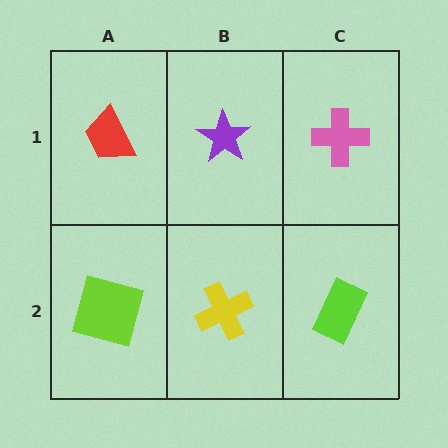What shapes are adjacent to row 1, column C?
A lime rectangle (row 2, column C), a purple star (row 1, column B).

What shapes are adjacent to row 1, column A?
A lime square (row 2, column A), a purple star (row 1, column B).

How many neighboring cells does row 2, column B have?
3.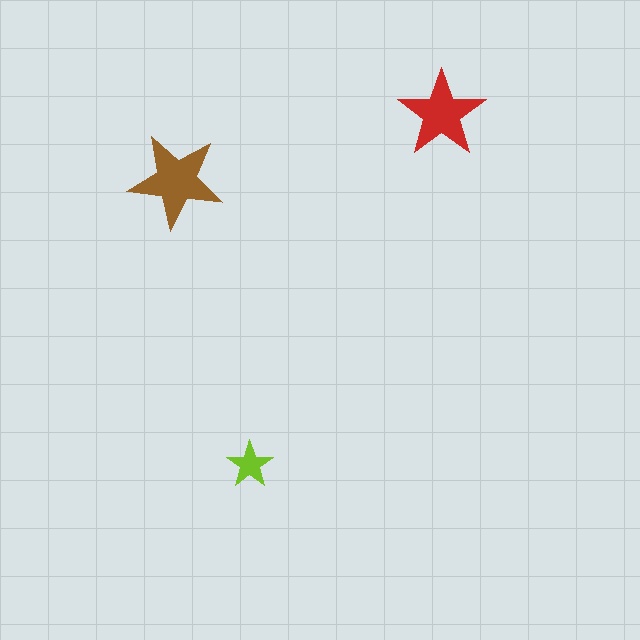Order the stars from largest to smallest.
the brown one, the red one, the lime one.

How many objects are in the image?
There are 3 objects in the image.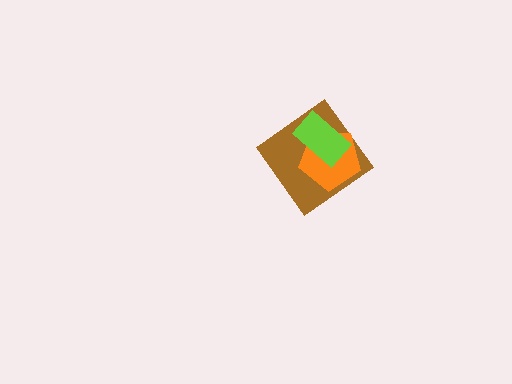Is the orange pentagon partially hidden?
Yes, it is partially covered by another shape.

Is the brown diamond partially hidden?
Yes, it is partially covered by another shape.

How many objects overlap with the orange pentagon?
2 objects overlap with the orange pentagon.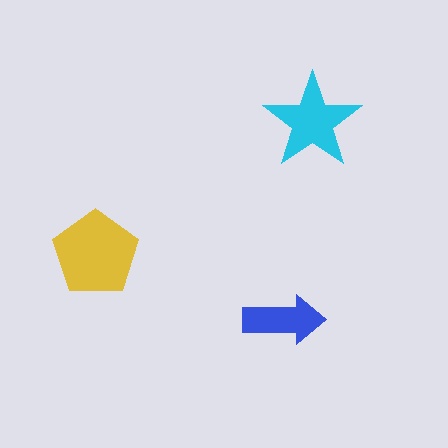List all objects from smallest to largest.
The blue arrow, the cyan star, the yellow pentagon.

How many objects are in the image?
There are 3 objects in the image.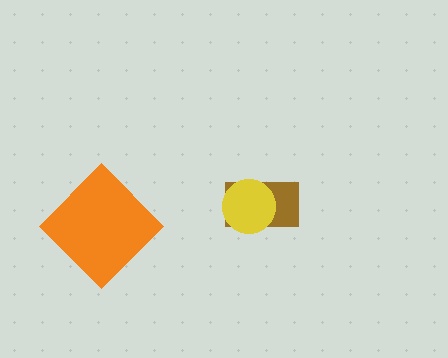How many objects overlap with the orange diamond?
0 objects overlap with the orange diamond.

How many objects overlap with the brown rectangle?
1 object overlaps with the brown rectangle.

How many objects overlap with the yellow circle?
1 object overlaps with the yellow circle.